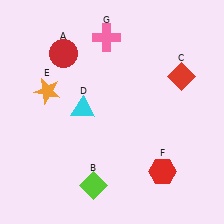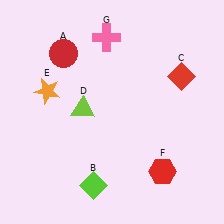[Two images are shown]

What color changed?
The triangle (D) changed from cyan in Image 1 to lime in Image 2.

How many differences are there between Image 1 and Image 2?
There is 1 difference between the two images.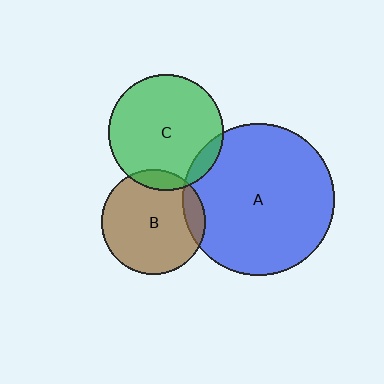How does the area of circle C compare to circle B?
Approximately 1.2 times.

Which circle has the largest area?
Circle A (blue).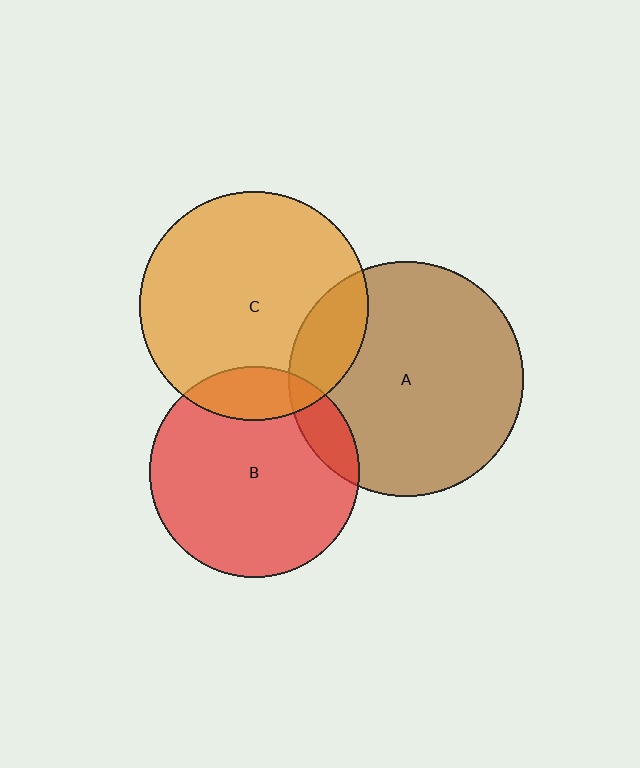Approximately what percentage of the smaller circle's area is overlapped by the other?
Approximately 10%.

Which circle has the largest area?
Circle A (brown).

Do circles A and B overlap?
Yes.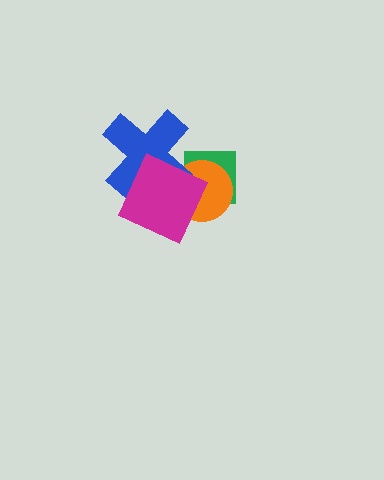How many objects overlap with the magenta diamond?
3 objects overlap with the magenta diamond.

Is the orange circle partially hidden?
Yes, it is partially covered by another shape.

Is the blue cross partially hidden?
Yes, it is partially covered by another shape.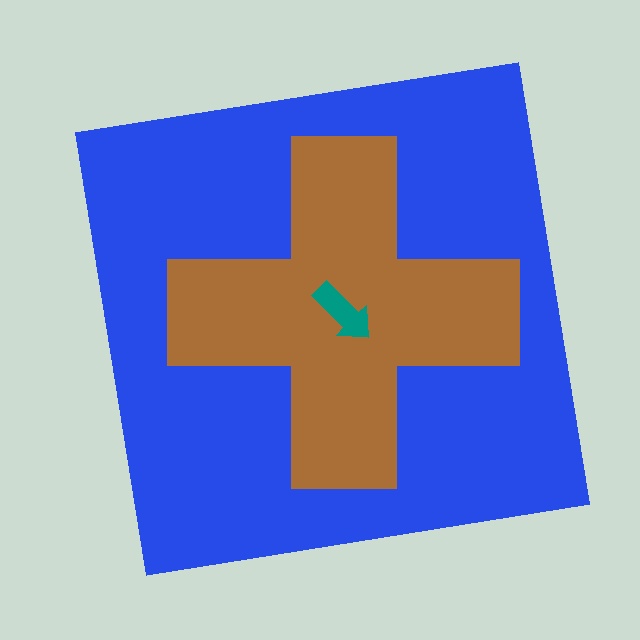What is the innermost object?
The teal arrow.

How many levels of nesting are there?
3.